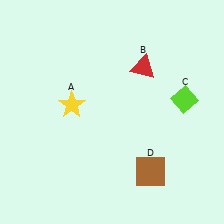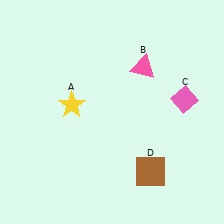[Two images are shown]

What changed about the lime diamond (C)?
In Image 1, C is lime. In Image 2, it changed to pink.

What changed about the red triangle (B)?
In Image 1, B is red. In Image 2, it changed to pink.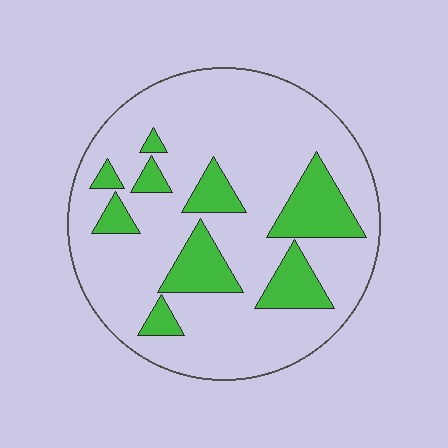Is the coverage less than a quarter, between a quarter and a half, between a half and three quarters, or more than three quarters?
Less than a quarter.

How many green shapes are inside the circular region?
9.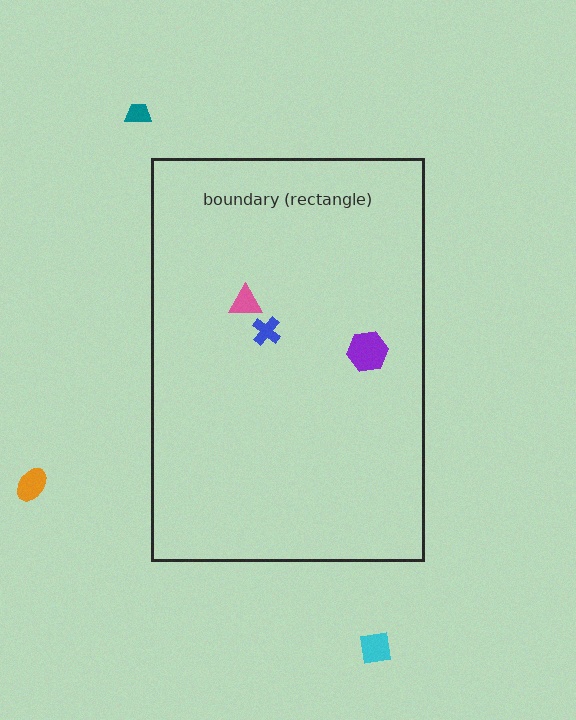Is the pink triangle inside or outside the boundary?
Inside.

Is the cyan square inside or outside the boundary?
Outside.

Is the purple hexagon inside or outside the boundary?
Inside.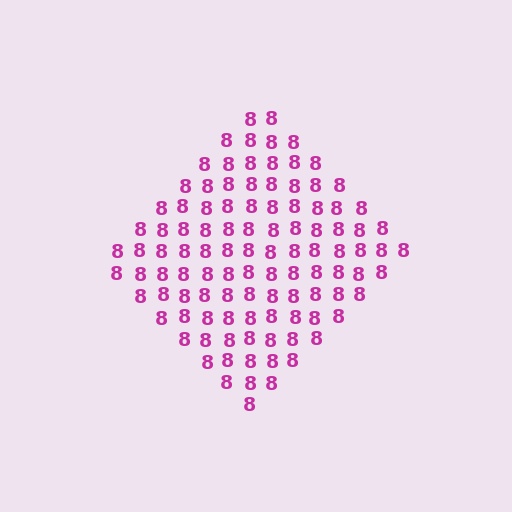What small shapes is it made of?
It is made of small digit 8's.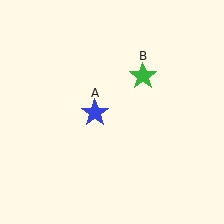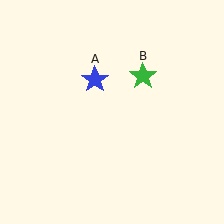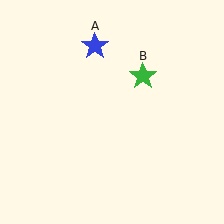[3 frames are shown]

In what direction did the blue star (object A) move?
The blue star (object A) moved up.